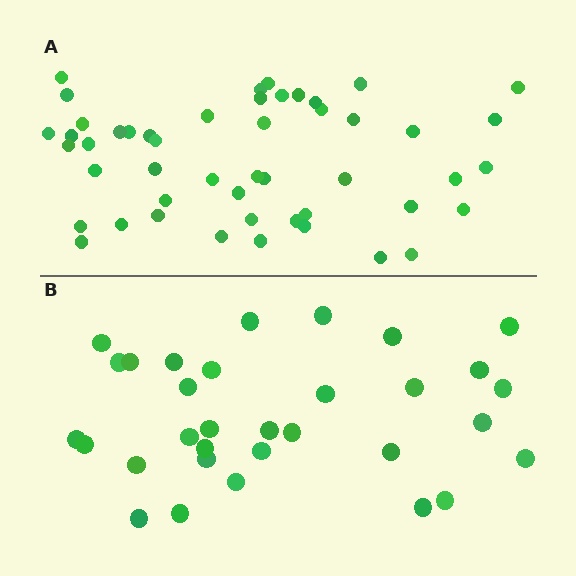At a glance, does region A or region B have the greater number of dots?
Region A (the top region) has more dots.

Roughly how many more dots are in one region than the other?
Region A has approximately 15 more dots than region B.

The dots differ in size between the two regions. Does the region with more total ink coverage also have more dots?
No. Region B has more total ink coverage because its dots are larger, but region A actually contains more individual dots. Total area can be misleading — the number of items is what matters here.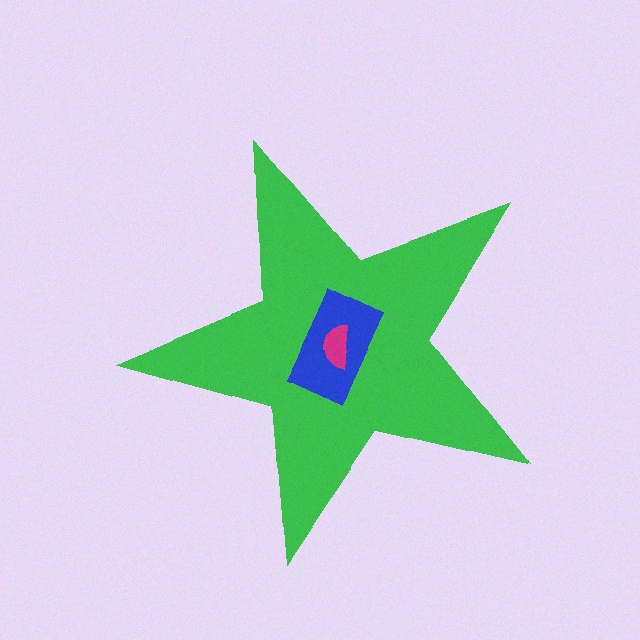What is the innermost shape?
The magenta semicircle.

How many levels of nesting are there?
3.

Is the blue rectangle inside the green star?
Yes.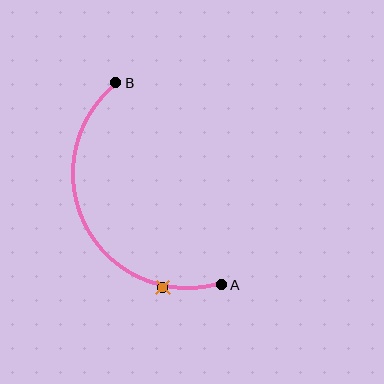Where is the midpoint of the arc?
The arc midpoint is the point on the curve farthest from the straight line joining A and B. It sits to the left of that line.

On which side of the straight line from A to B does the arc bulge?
The arc bulges to the left of the straight line connecting A and B.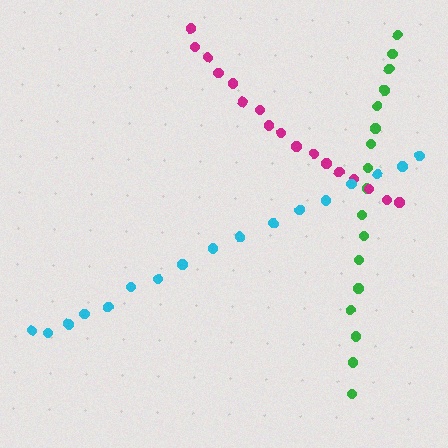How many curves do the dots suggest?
There are 3 distinct paths.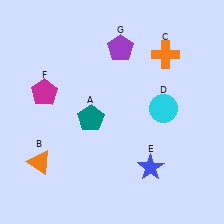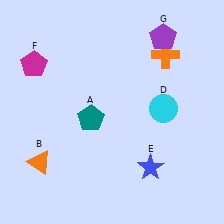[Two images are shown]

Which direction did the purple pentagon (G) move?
The purple pentagon (G) moved right.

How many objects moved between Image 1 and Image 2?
2 objects moved between the two images.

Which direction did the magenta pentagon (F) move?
The magenta pentagon (F) moved up.